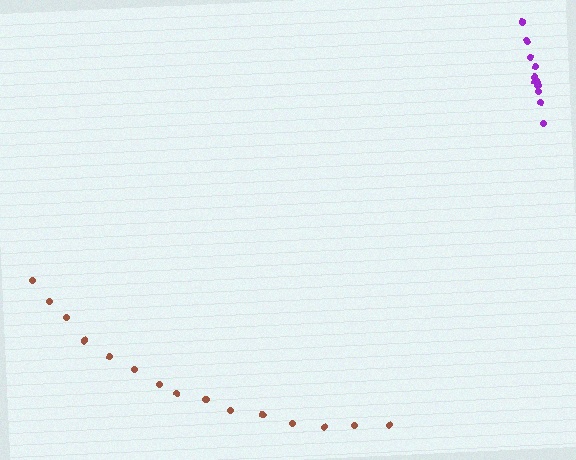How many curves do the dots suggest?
There are 2 distinct paths.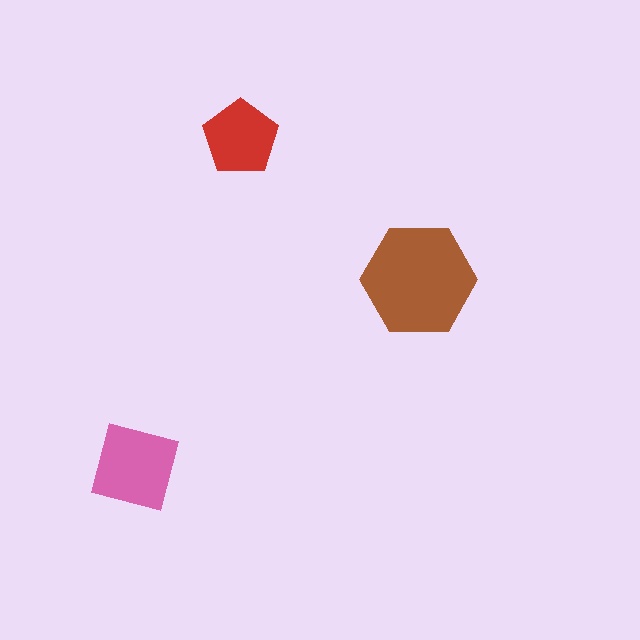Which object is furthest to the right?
The brown hexagon is rightmost.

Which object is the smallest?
The red pentagon.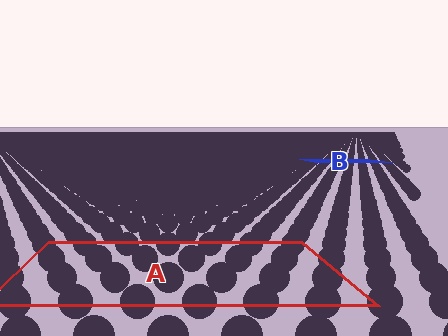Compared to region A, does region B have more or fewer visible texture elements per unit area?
Region B has more texture elements per unit area — they are packed more densely because it is farther away.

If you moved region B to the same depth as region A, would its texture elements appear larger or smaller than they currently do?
They would appear larger. At a closer depth, the same texture elements are projected at a bigger on-screen size.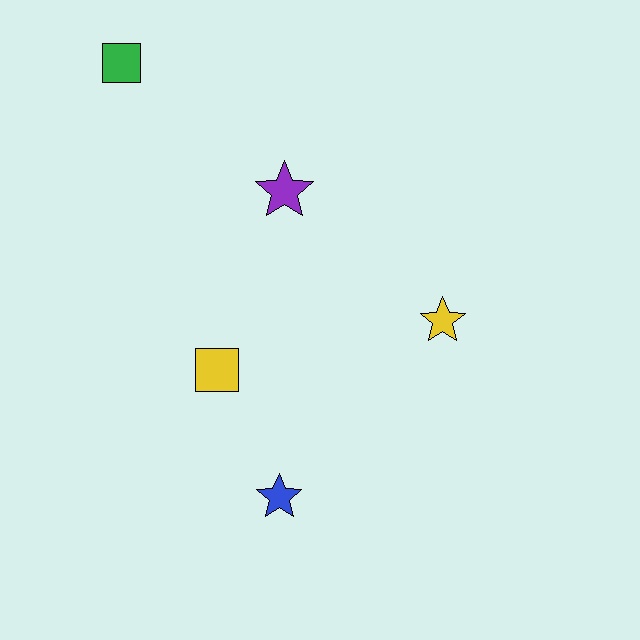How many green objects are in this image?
There is 1 green object.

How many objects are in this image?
There are 5 objects.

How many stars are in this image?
There are 3 stars.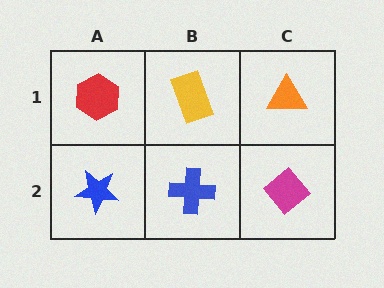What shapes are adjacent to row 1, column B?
A blue cross (row 2, column B), a red hexagon (row 1, column A), an orange triangle (row 1, column C).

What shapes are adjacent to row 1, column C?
A magenta diamond (row 2, column C), a yellow rectangle (row 1, column B).